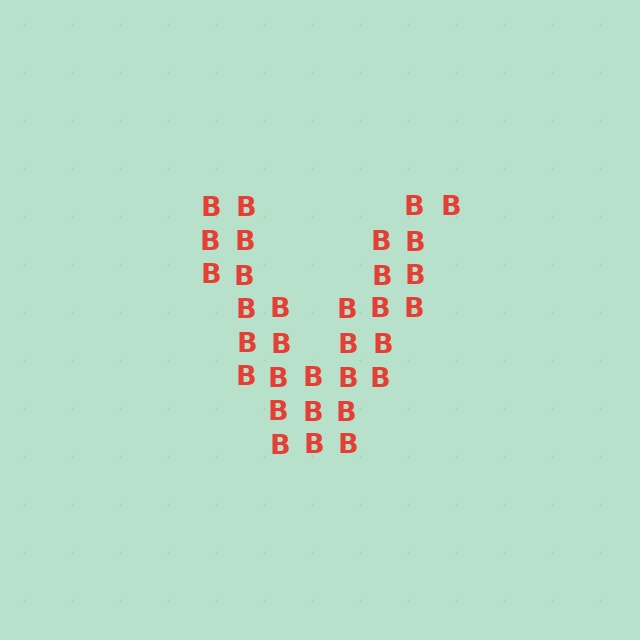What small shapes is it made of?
It is made of small letter B's.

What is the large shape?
The large shape is the letter V.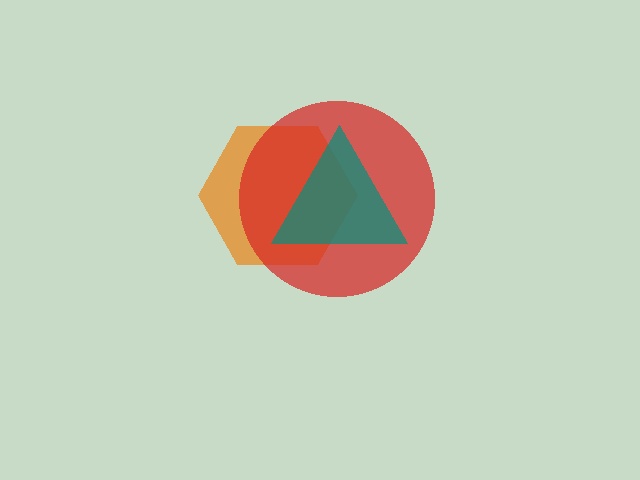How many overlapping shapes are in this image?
There are 3 overlapping shapes in the image.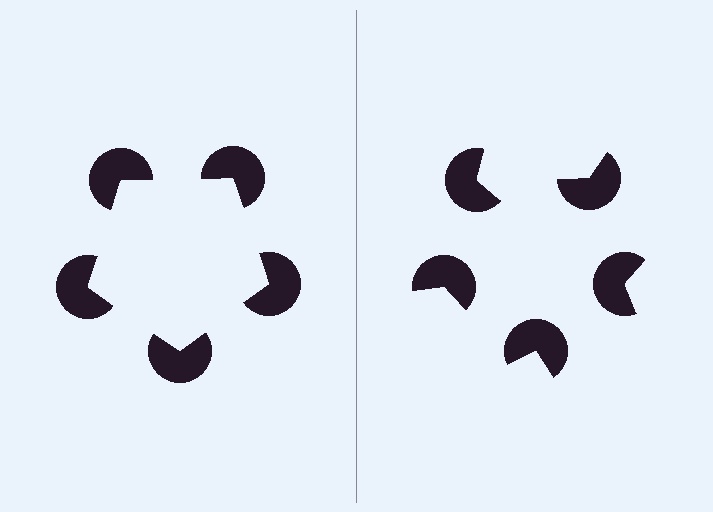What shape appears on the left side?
An illusory pentagon.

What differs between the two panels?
The pac-man discs are positioned identically on both sides; only the wedge orientations differ. On the left they align to a pentagon; on the right they are misaligned.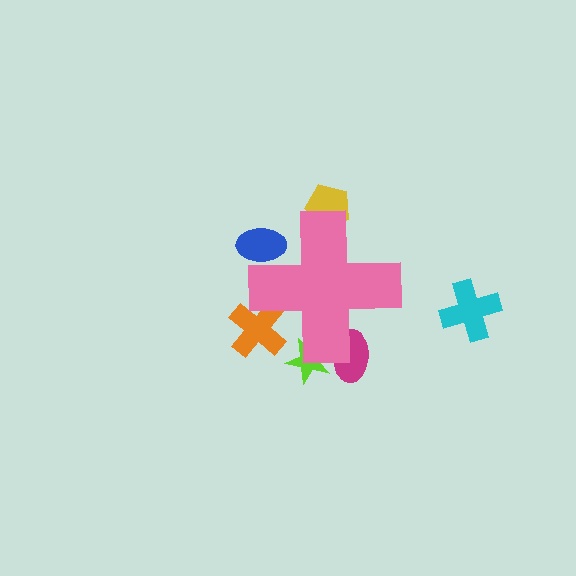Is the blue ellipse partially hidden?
Yes, the blue ellipse is partially hidden behind the pink cross.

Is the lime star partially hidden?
Yes, the lime star is partially hidden behind the pink cross.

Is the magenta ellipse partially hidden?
Yes, the magenta ellipse is partially hidden behind the pink cross.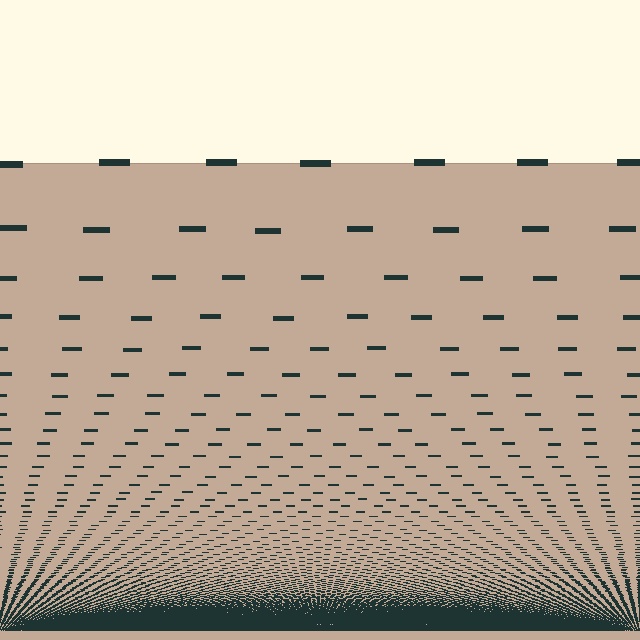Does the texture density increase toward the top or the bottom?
Density increases toward the bottom.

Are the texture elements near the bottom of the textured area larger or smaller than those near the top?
Smaller. The gradient is inverted — elements near the bottom are smaller and denser.